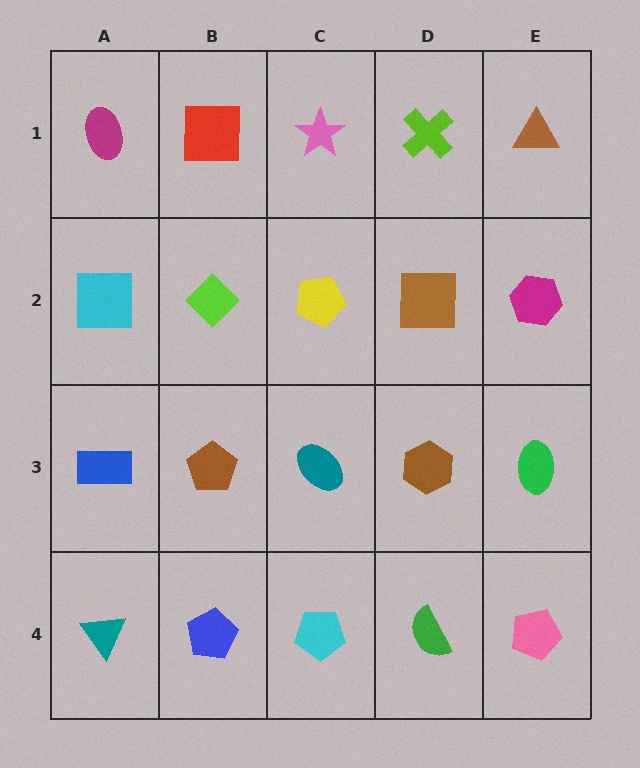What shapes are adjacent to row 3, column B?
A lime diamond (row 2, column B), a blue pentagon (row 4, column B), a blue rectangle (row 3, column A), a teal ellipse (row 3, column C).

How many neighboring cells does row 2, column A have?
3.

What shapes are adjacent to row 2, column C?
A pink star (row 1, column C), a teal ellipse (row 3, column C), a lime diamond (row 2, column B), a brown square (row 2, column D).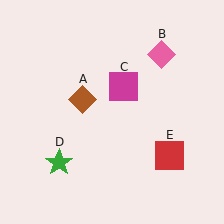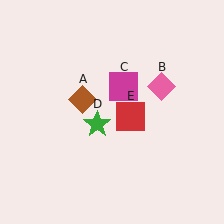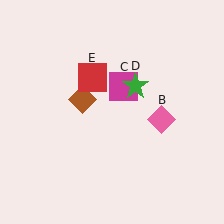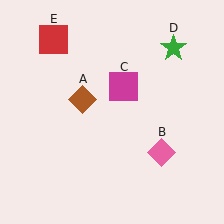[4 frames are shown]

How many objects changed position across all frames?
3 objects changed position: pink diamond (object B), green star (object D), red square (object E).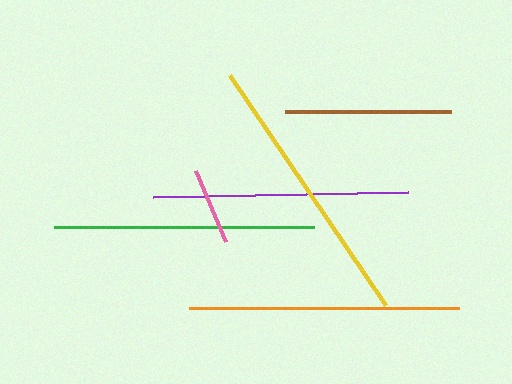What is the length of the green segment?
The green segment is approximately 261 pixels long.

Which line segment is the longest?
The yellow line is the longest at approximately 277 pixels.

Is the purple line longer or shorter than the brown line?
The purple line is longer than the brown line.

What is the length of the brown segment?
The brown segment is approximately 165 pixels long.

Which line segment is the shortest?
The pink line is the shortest at approximately 77 pixels.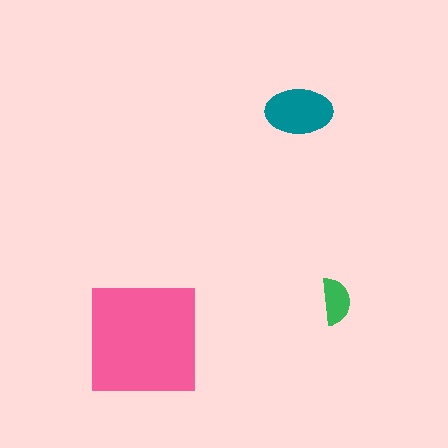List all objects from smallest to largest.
The green semicircle, the teal ellipse, the pink square.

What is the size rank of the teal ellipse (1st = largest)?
2nd.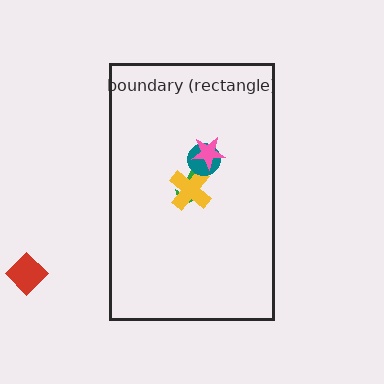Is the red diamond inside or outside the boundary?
Outside.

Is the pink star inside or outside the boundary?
Inside.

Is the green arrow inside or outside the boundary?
Inside.